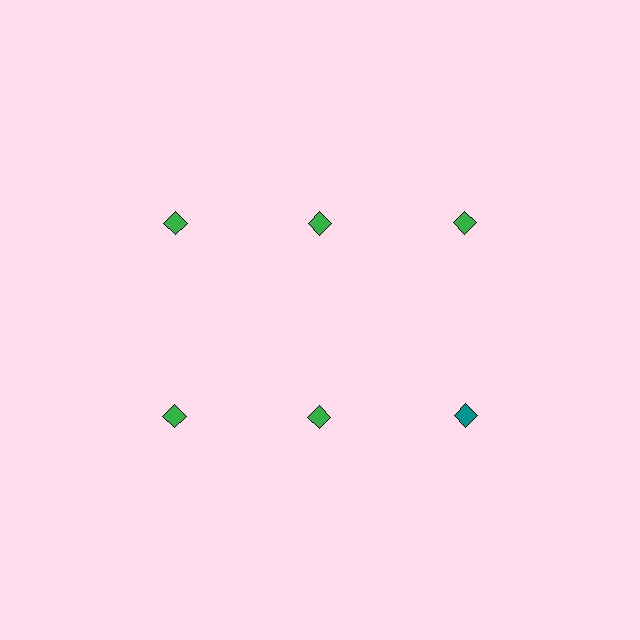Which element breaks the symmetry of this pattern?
The teal diamond in the second row, center column breaks the symmetry. All other shapes are green diamonds.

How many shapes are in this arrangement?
There are 6 shapes arranged in a grid pattern.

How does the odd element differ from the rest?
It has a different color: teal instead of green.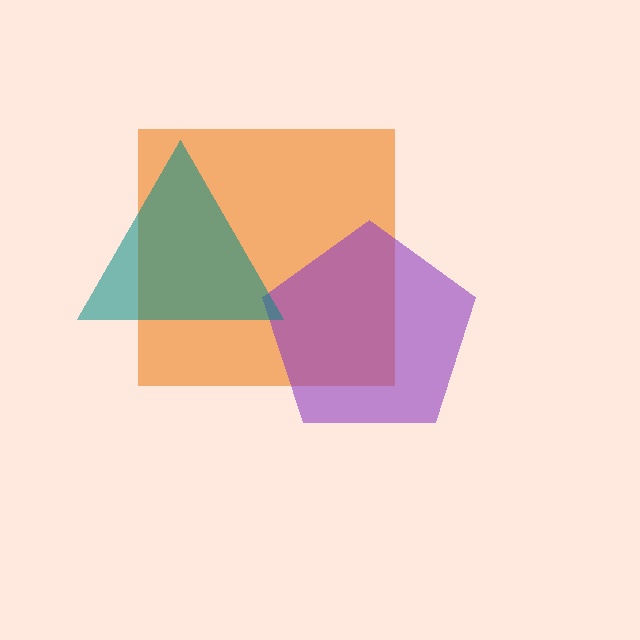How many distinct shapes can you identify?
There are 3 distinct shapes: an orange square, a purple pentagon, a teal triangle.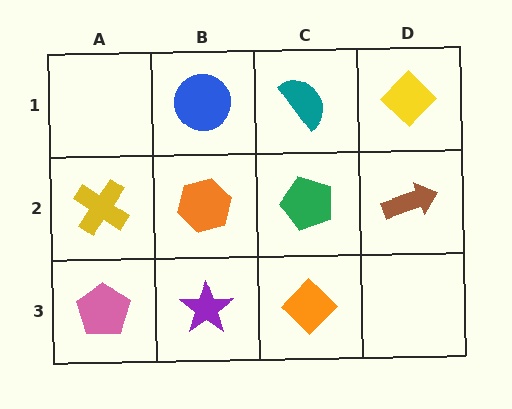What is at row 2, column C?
A green pentagon.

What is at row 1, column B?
A blue circle.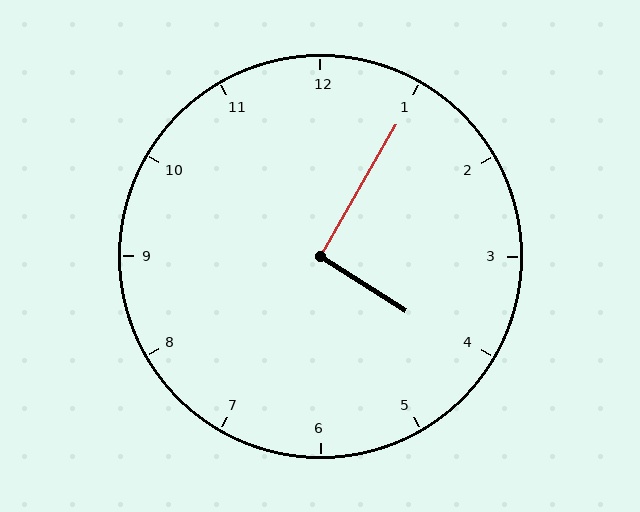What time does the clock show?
4:05.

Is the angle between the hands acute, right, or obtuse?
It is right.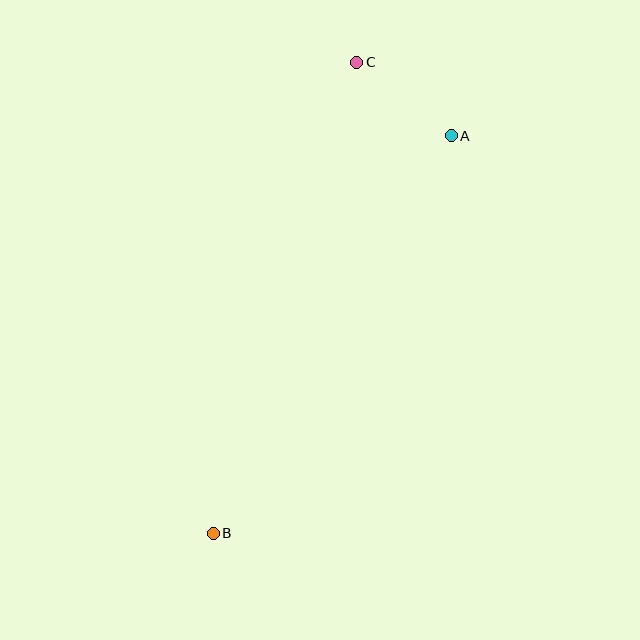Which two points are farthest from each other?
Points B and C are farthest from each other.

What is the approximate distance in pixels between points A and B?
The distance between A and B is approximately 463 pixels.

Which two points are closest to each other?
Points A and C are closest to each other.